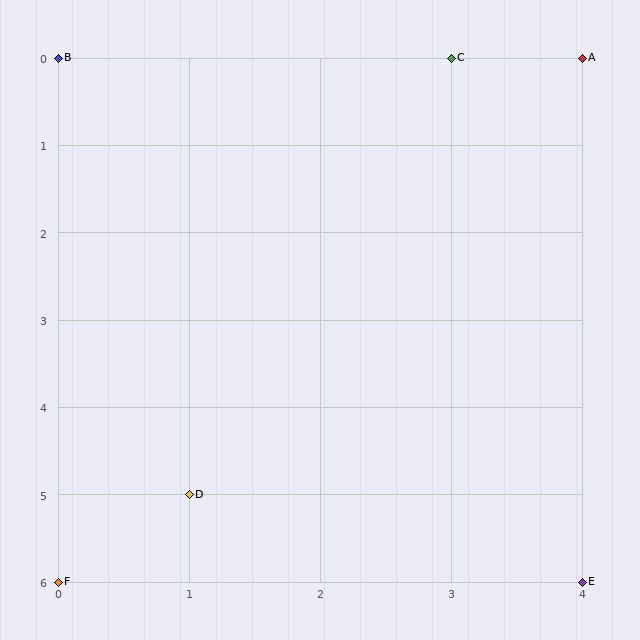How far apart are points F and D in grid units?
Points F and D are 1 column and 1 row apart (about 1.4 grid units diagonally).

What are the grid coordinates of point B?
Point B is at grid coordinates (0, 0).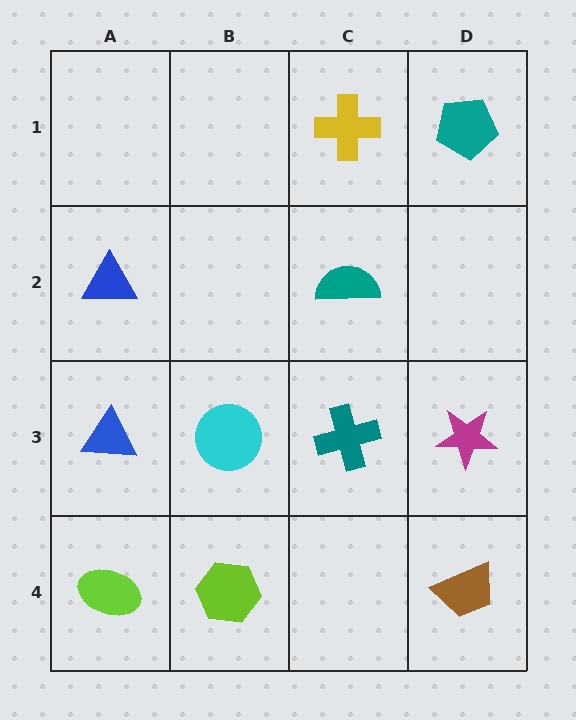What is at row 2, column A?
A blue triangle.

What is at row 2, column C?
A teal semicircle.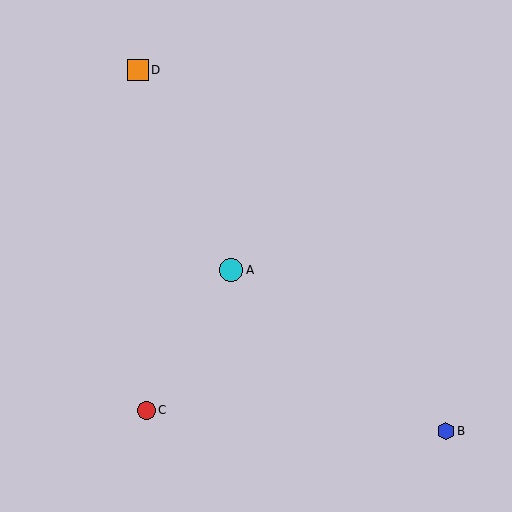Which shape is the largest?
The cyan circle (labeled A) is the largest.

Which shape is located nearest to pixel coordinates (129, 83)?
The orange square (labeled D) at (138, 70) is nearest to that location.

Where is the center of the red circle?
The center of the red circle is at (147, 410).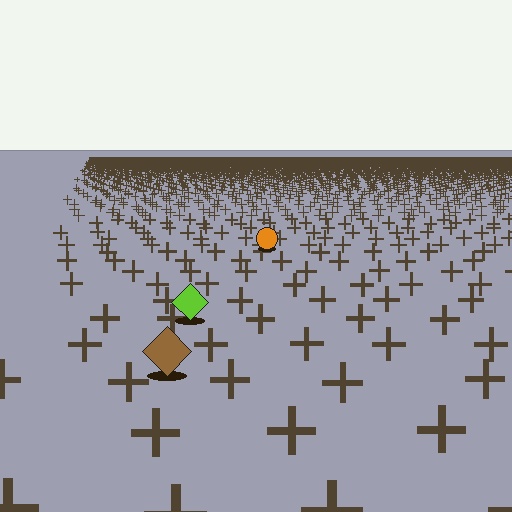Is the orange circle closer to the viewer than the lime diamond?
No. The lime diamond is closer — you can tell from the texture gradient: the ground texture is coarser near it.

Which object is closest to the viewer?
The brown diamond is closest. The texture marks near it are larger and more spread out.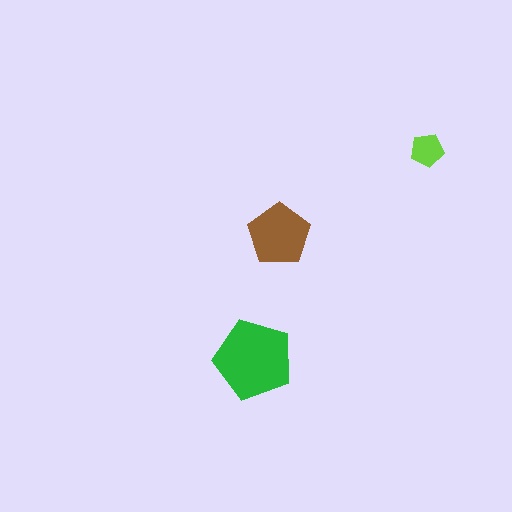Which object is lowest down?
The green pentagon is bottommost.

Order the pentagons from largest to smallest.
the green one, the brown one, the lime one.